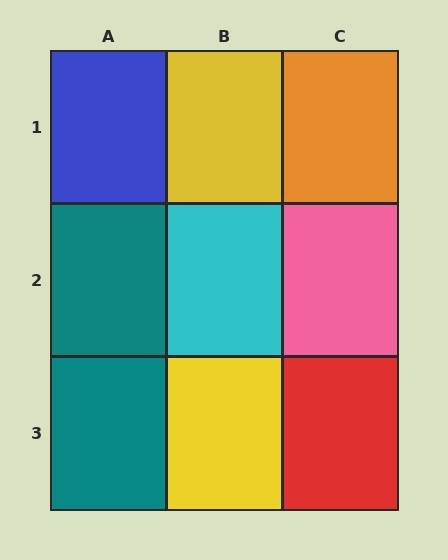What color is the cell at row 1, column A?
Blue.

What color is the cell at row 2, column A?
Teal.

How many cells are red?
1 cell is red.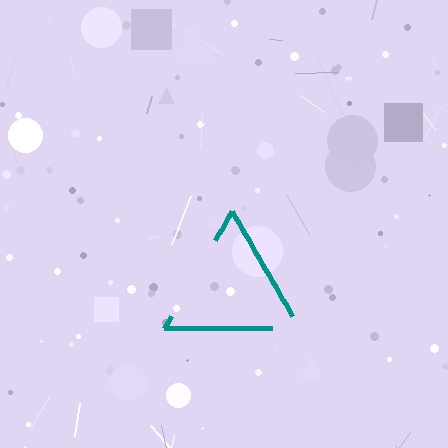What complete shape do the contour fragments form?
The contour fragments form a triangle.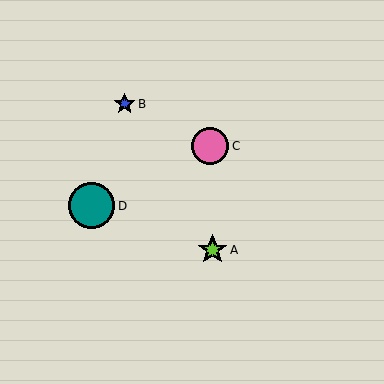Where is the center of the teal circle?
The center of the teal circle is at (92, 206).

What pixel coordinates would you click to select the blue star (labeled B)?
Click at (125, 104) to select the blue star B.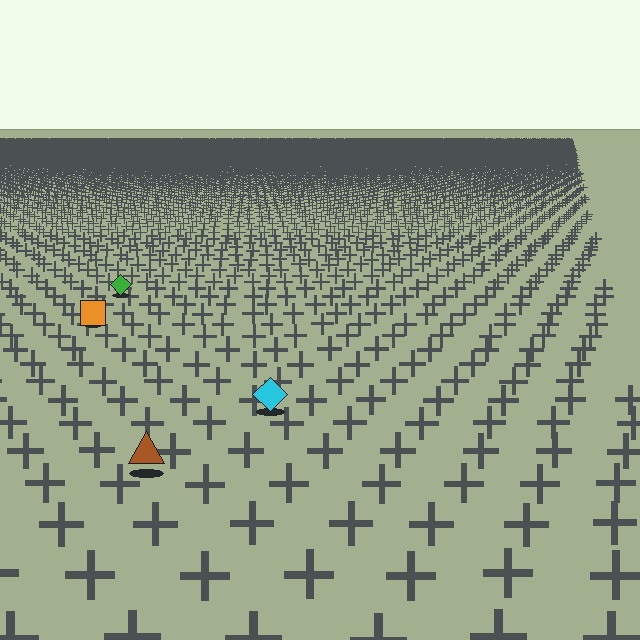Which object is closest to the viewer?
The brown triangle is closest. The texture marks near it are larger and more spread out.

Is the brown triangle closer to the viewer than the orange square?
Yes. The brown triangle is closer — you can tell from the texture gradient: the ground texture is coarser near it.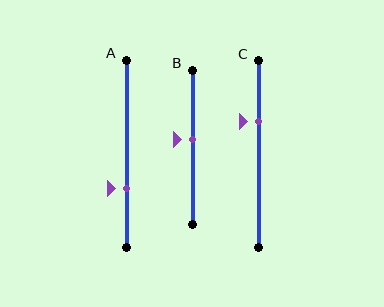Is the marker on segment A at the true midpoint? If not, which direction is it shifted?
No, the marker on segment A is shifted downward by about 19% of the segment length.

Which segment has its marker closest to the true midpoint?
Segment B has its marker closest to the true midpoint.